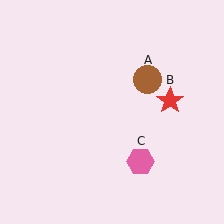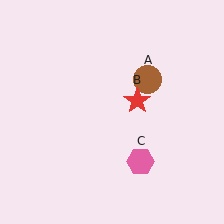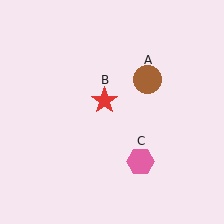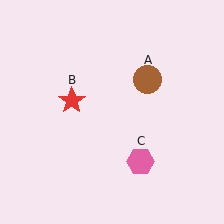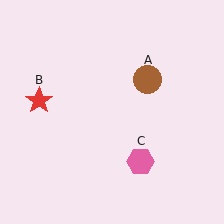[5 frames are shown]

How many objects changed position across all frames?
1 object changed position: red star (object B).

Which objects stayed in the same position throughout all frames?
Brown circle (object A) and pink hexagon (object C) remained stationary.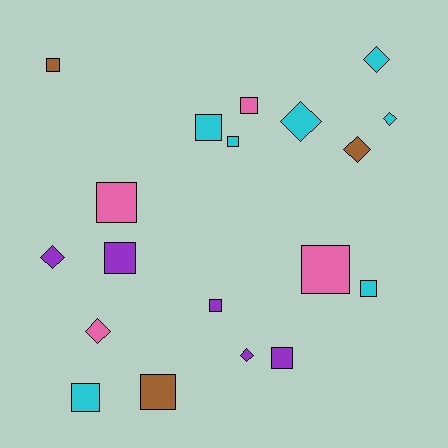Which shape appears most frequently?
Square, with 12 objects.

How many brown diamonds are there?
There is 1 brown diamond.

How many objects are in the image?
There are 19 objects.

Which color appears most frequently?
Cyan, with 7 objects.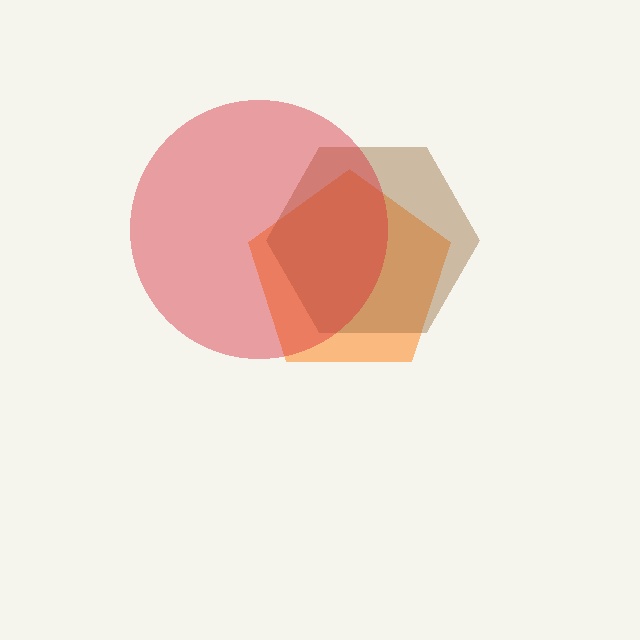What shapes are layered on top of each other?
The layered shapes are: an orange pentagon, a brown hexagon, a red circle.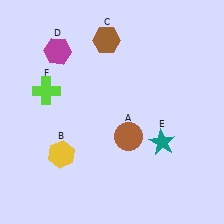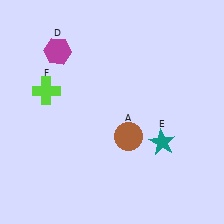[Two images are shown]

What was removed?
The brown hexagon (C), the yellow hexagon (B) were removed in Image 2.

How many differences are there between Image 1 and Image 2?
There are 2 differences between the two images.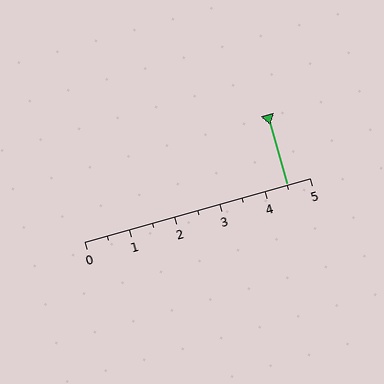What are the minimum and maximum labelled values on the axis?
The axis runs from 0 to 5.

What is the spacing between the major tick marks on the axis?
The major ticks are spaced 1 apart.